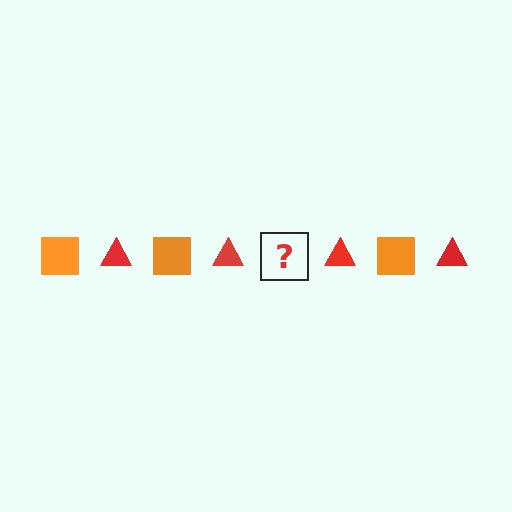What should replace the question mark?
The question mark should be replaced with an orange square.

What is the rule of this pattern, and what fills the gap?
The rule is that the pattern alternates between orange square and red triangle. The gap should be filled with an orange square.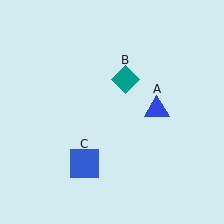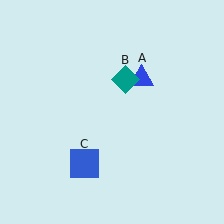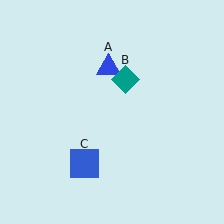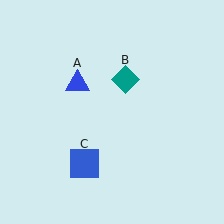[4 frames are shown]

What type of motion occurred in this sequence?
The blue triangle (object A) rotated counterclockwise around the center of the scene.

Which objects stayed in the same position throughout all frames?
Teal diamond (object B) and blue square (object C) remained stationary.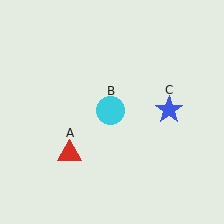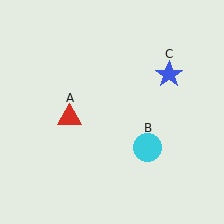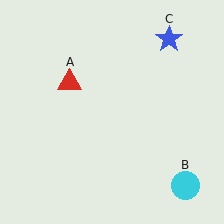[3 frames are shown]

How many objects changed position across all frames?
3 objects changed position: red triangle (object A), cyan circle (object B), blue star (object C).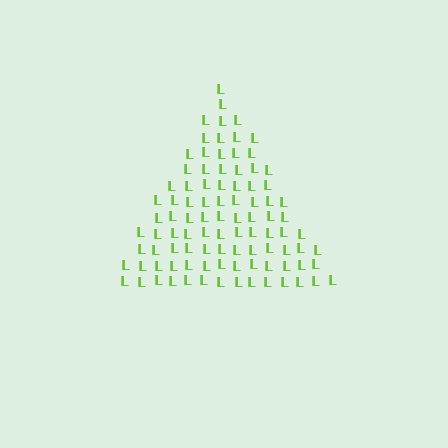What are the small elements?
The small elements are letter L's.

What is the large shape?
The large shape is a triangle.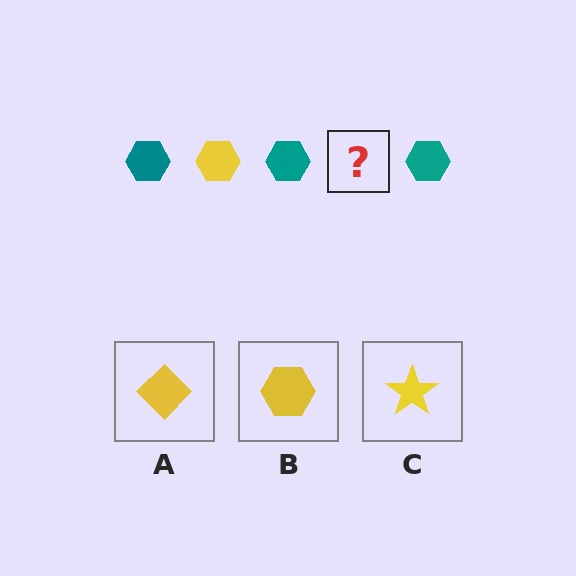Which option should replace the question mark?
Option B.